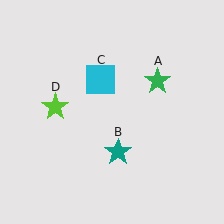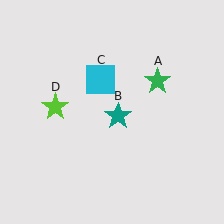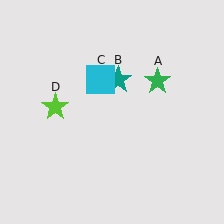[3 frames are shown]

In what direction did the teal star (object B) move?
The teal star (object B) moved up.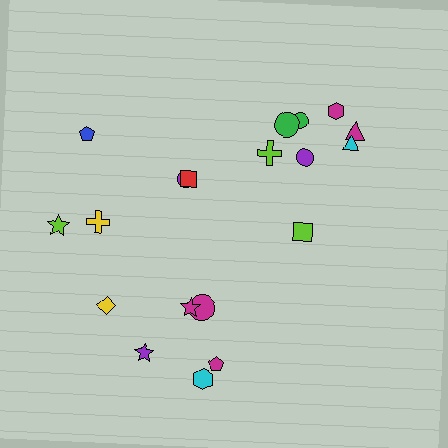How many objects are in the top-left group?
There are 5 objects.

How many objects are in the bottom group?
There are 6 objects.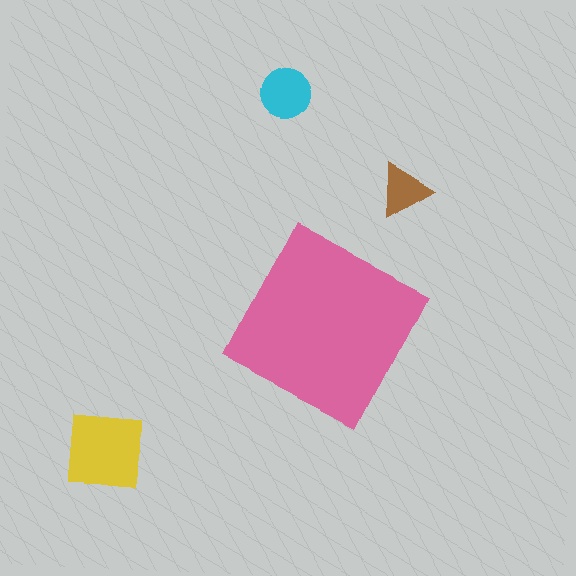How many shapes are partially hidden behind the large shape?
0 shapes are partially hidden.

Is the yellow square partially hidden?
No, the yellow square is fully visible.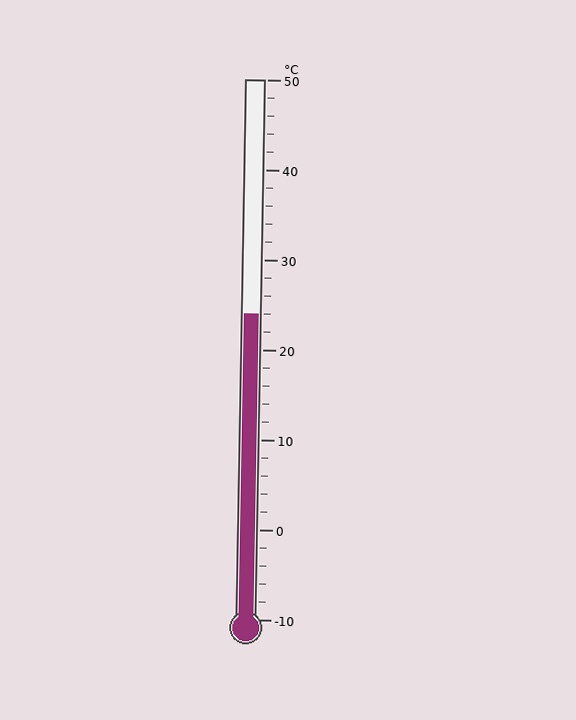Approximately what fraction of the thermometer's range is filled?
The thermometer is filled to approximately 55% of its range.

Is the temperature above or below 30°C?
The temperature is below 30°C.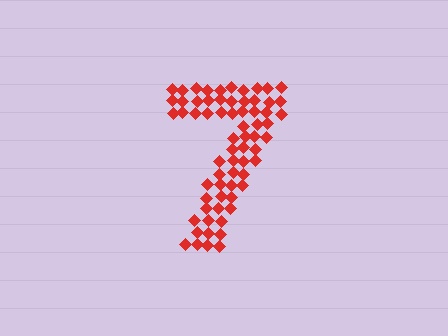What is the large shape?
The large shape is the digit 7.